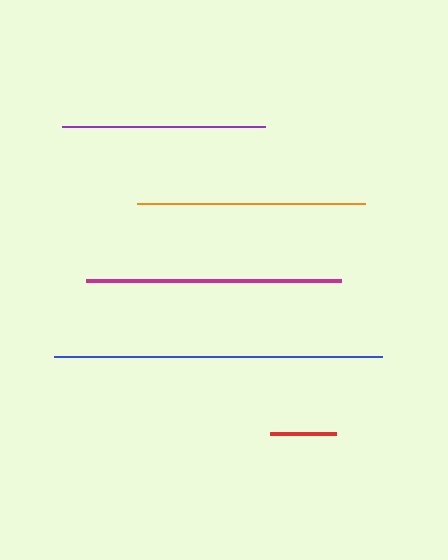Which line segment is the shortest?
The red line is the shortest at approximately 66 pixels.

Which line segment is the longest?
The blue line is the longest at approximately 328 pixels.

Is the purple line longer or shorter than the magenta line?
The magenta line is longer than the purple line.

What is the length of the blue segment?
The blue segment is approximately 328 pixels long.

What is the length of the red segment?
The red segment is approximately 66 pixels long.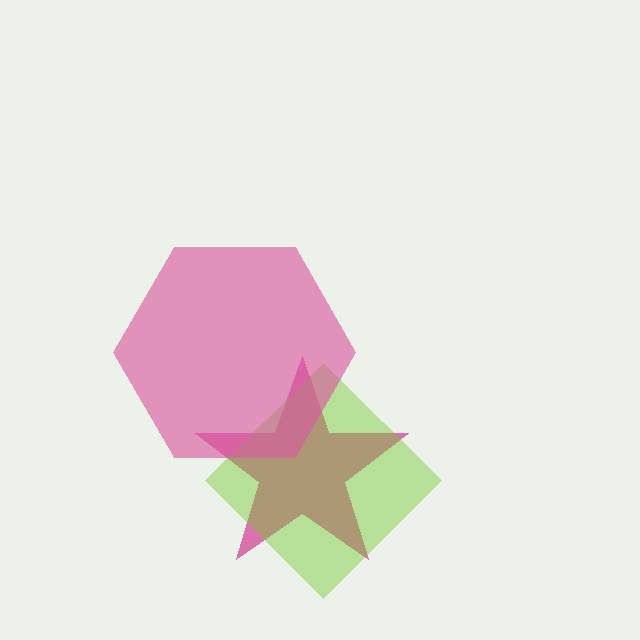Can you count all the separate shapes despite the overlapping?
Yes, there are 3 separate shapes.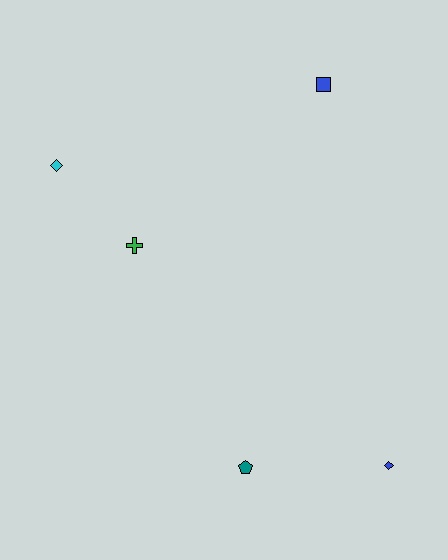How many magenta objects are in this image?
There are no magenta objects.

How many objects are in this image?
There are 5 objects.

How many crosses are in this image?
There is 1 cross.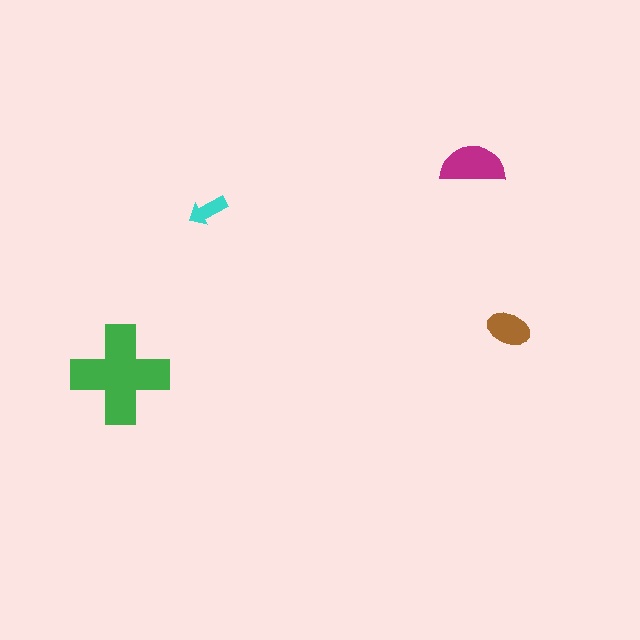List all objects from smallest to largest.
The cyan arrow, the brown ellipse, the magenta semicircle, the green cross.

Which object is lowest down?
The green cross is bottommost.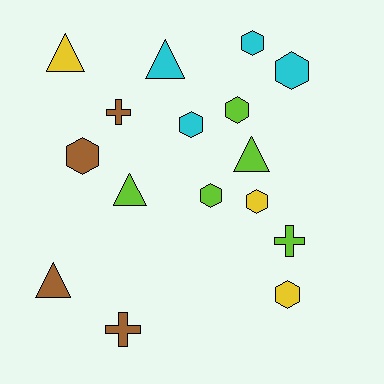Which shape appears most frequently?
Hexagon, with 8 objects.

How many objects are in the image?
There are 16 objects.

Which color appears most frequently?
Lime, with 5 objects.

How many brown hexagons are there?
There is 1 brown hexagon.